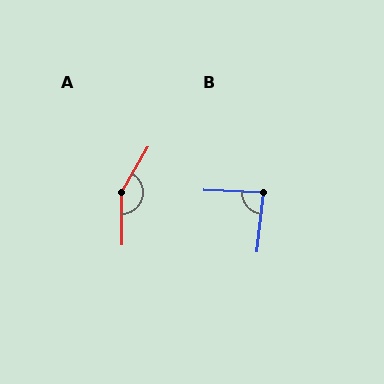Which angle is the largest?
A, at approximately 149 degrees.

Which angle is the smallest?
B, at approximately 87 degrees.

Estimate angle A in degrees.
Approximately 149 degrees.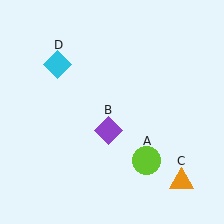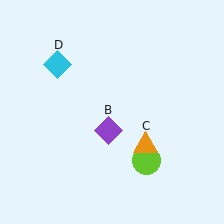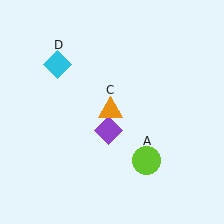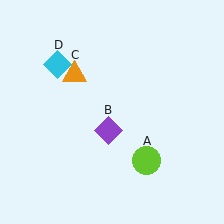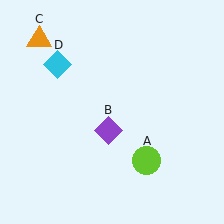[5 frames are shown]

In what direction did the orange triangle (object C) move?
The orange triangle (object C) moved up and to the left.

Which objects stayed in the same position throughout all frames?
Lime circle (object A) and purple diamond (object B) and cyan diamond (object D) remained stationary.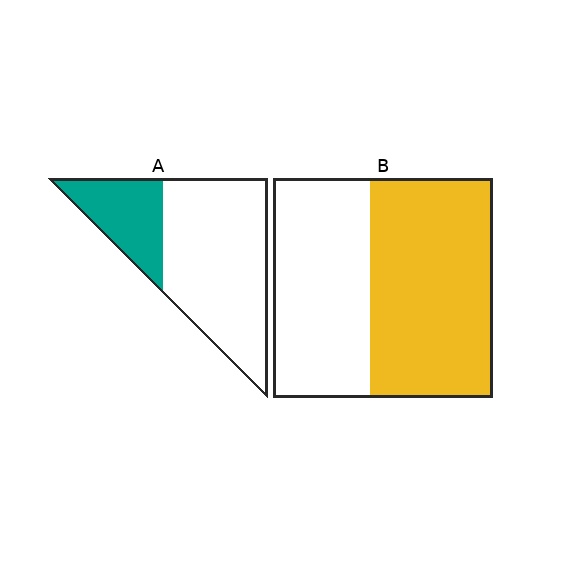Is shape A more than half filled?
No.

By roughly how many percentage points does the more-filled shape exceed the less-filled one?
By roughly 30 percentage points (B over A).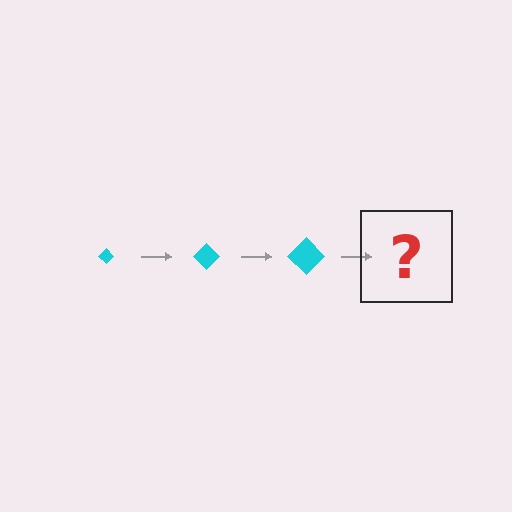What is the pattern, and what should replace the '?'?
The pattern is that the diamond gets progressively larger each step. The '?' should be a cyan diamond, larger than the previous one.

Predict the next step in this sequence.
The next step is a cyan diamond, larger than the previous one.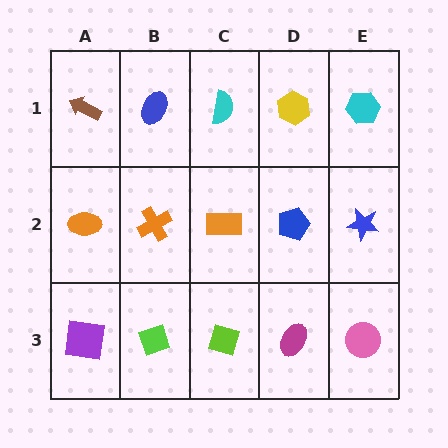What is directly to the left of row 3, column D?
A lime diamond.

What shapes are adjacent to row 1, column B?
An orange cross (row 2, column B), a brown arrow (row 1, column A), a cyan semicircle (row 1, column C).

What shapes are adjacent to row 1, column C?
An orange rectangle (row 2, column C), a blue ellipse (row 1, column B), a yellow hexagon (row 1, column D).